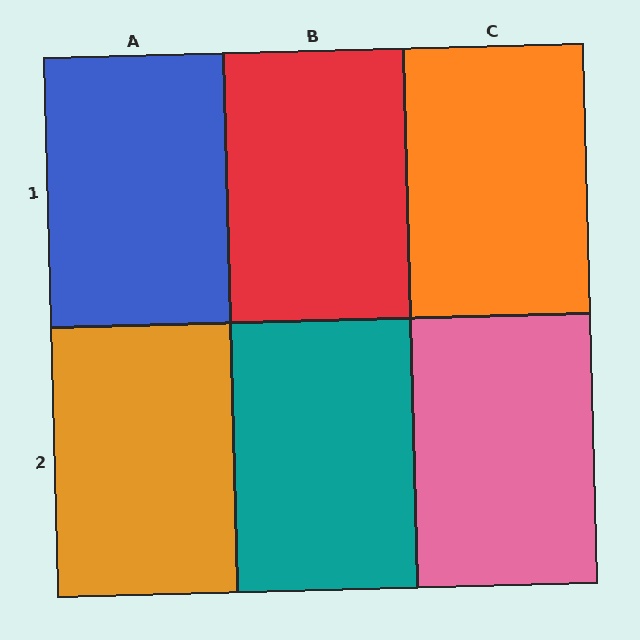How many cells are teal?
1 cell is teal.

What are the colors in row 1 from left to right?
Blue, red, orange.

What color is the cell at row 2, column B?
Teal.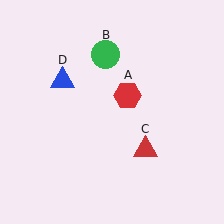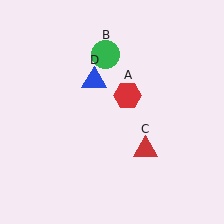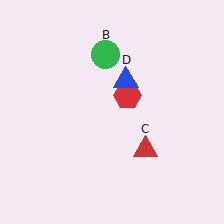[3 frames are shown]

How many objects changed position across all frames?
1 object changed position: blue triangle (object D).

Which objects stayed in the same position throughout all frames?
Red hexagon (object A) and green circle (object B) and red triangle (object C) remained stationary.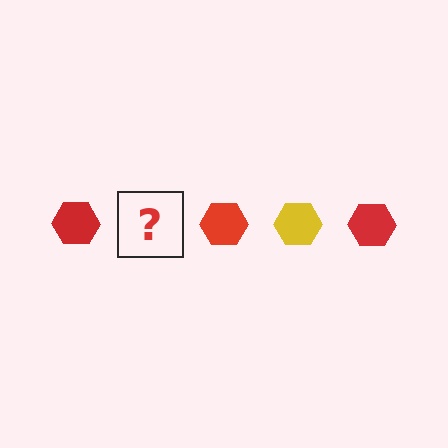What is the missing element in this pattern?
The missing element is a yellow hexagon.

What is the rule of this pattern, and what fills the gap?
The rule is that the pattern cycles through red, yellow hexagons. The gap should be filled with a yellow hexagon.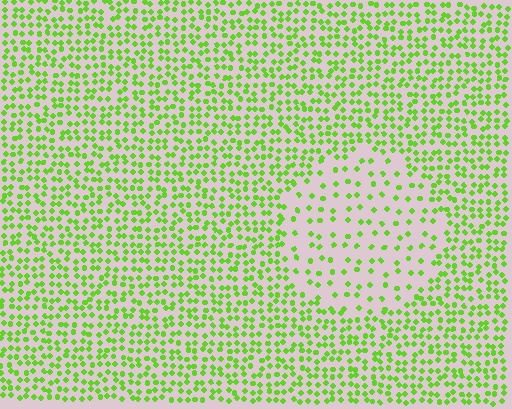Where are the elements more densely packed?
The elements are more densely packed outside the circle boundary.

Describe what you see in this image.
The image contains small lime elements arranged at two different densities. A circle-shaped region is visible where the elements are less densely packed than the surrounding area.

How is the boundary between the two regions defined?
The boundary is defined by a change in element density (approximately 2.4x ratio). All elements are the same color, size, and shape.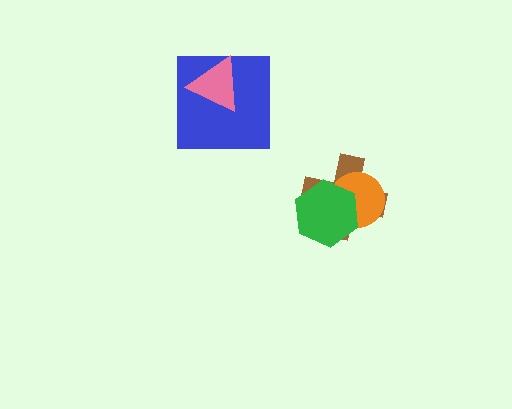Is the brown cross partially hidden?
Yes, it is partially covered by another shape.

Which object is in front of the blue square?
The pink triangle is in front of the blue square.